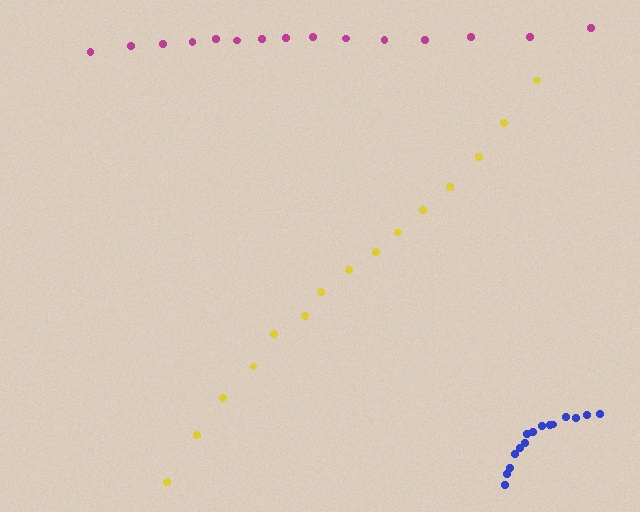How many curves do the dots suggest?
There are 3 distinct paths.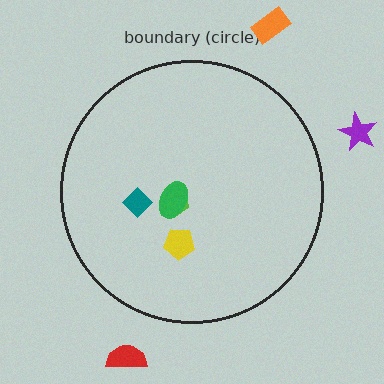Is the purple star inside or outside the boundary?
Outside.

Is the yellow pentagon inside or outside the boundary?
Inside.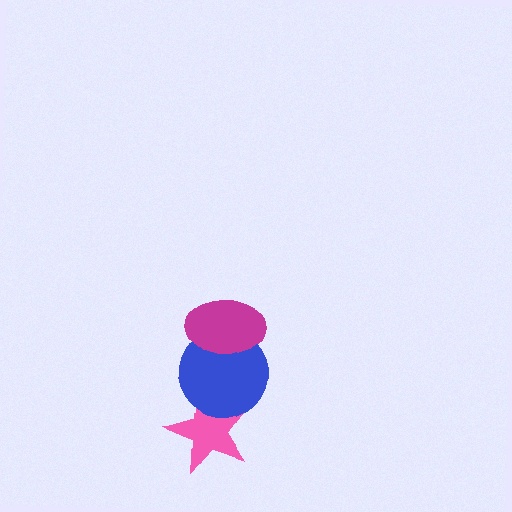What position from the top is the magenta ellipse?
The magenta ellipse is 1st from the top.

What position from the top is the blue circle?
The blue circle is 2nd from the top.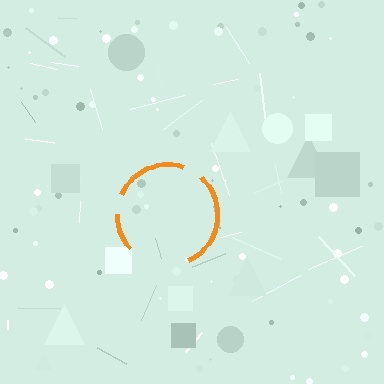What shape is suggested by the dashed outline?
The dashed outline suggests a circle.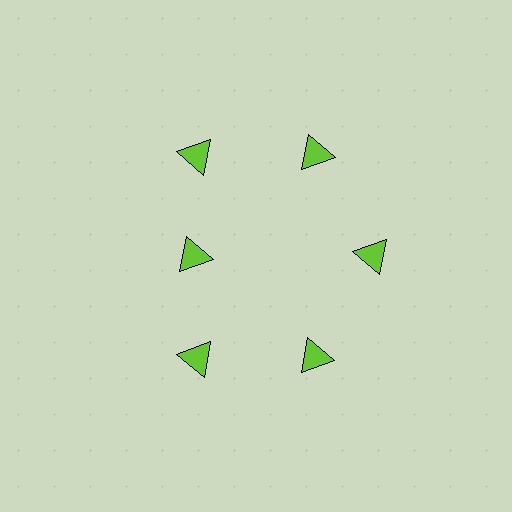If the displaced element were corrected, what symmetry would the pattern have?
It would have 6-fold rotational symmetry — the pattern would map onto itself every 60 degrees.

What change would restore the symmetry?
The symmetry would be restored by moving it outward, back onto the ring so that all 6 triangles sit at equal angles and equal distance from the center.